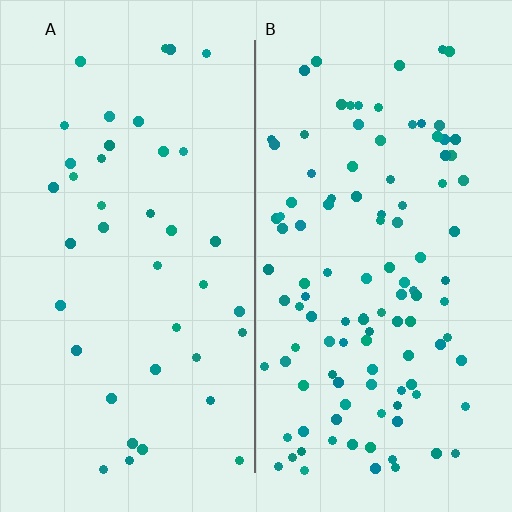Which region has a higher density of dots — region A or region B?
B (the right).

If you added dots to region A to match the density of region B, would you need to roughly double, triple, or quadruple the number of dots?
Approximately triple.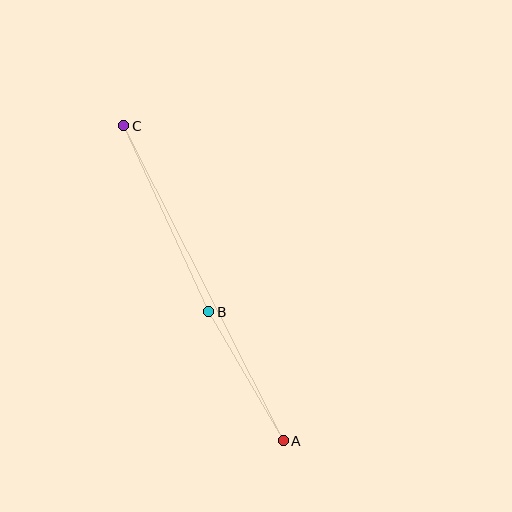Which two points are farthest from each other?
Points A and C are farthest from each other.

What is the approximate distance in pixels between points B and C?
The distance between B and C is approximately 205 pixels.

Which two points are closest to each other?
Points A and B are closest to each other.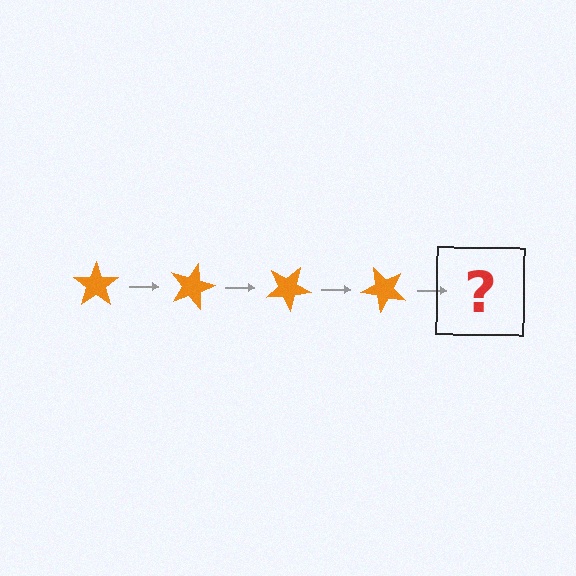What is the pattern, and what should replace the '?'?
The pattern is that the star rotates 15 degrees each step. The '?' should be an orange star rotated 60 degrees.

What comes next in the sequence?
The next element should be an orange star rotated 60 degrees.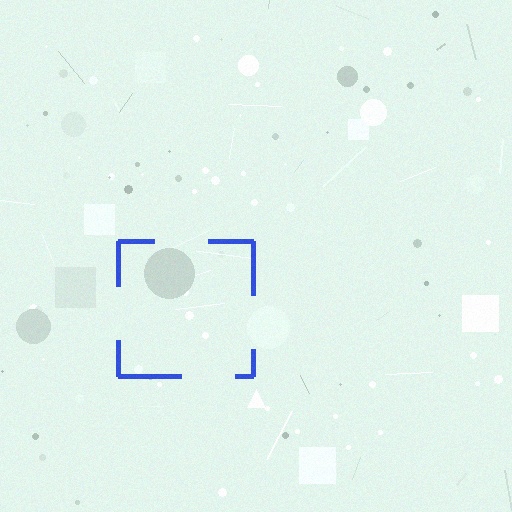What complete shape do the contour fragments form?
The contour fragments form a square.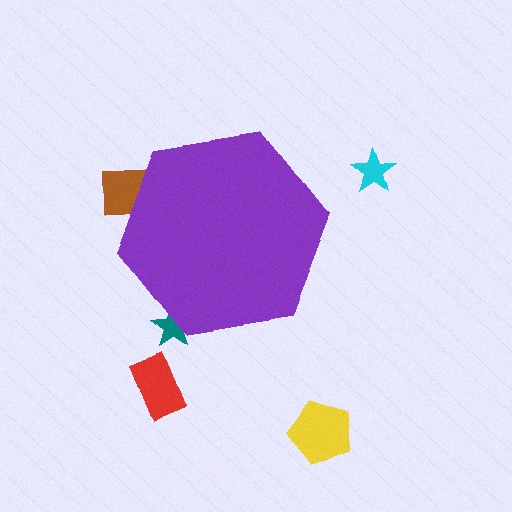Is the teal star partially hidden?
Yes, the teal star is partially hidden behind the purple hexagon.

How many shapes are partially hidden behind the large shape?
2 shapes are partially hidden.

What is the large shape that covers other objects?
A purple hexagon.